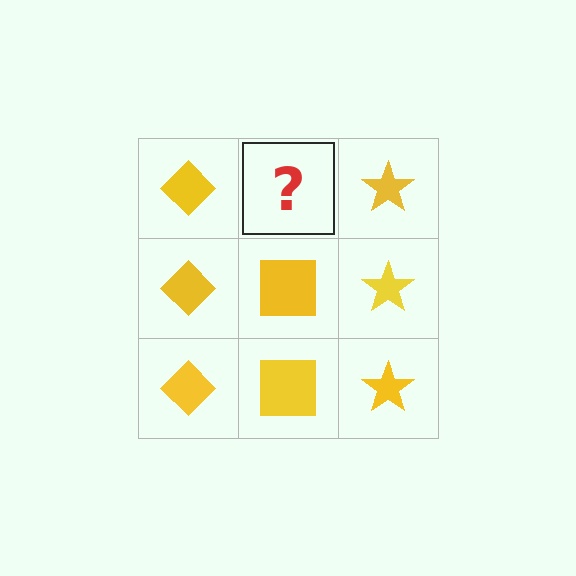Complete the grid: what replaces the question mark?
The question mark should be replaced with a yellow square.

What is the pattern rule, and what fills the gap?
The rule is that each column has a consistent shape. The gap should be filled with a yellow square.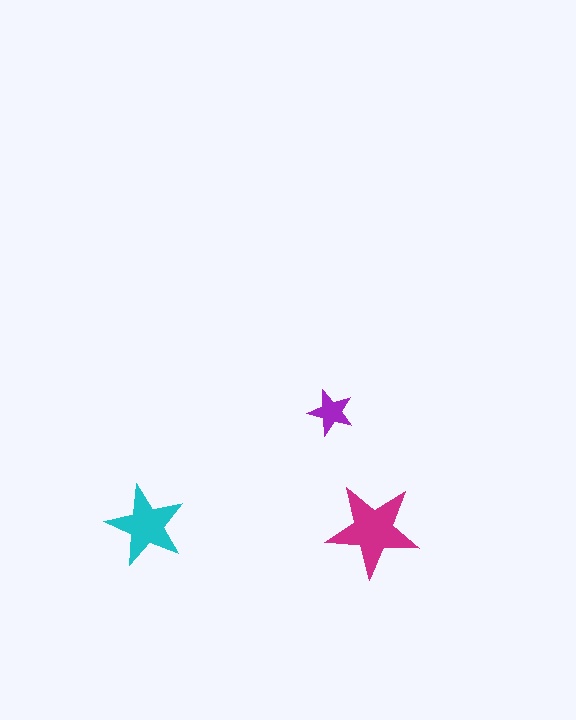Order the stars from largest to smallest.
the magenta one, the cyan one, the purple one.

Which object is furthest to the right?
The magenta star is rightmost.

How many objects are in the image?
There are 3 objects in the image.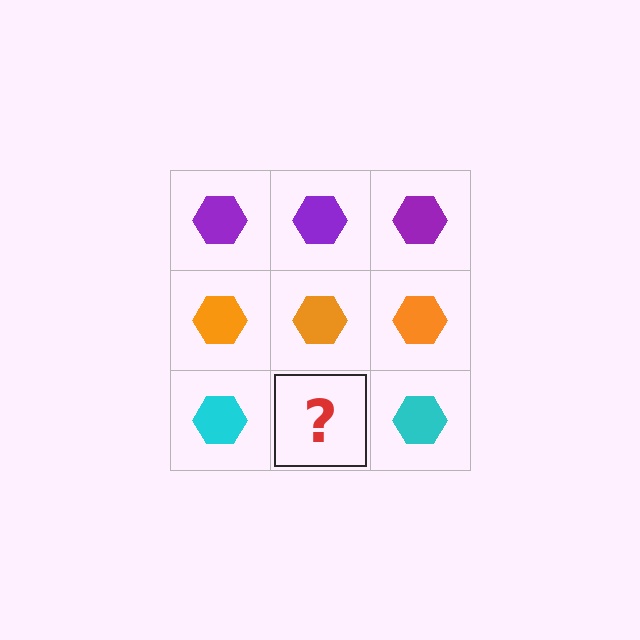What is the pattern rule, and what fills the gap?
The rule is that each row has a consistent color. The gap should be filled with a cyan hexagon.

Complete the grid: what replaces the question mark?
The question mark should be replaced with a cyan hexagon.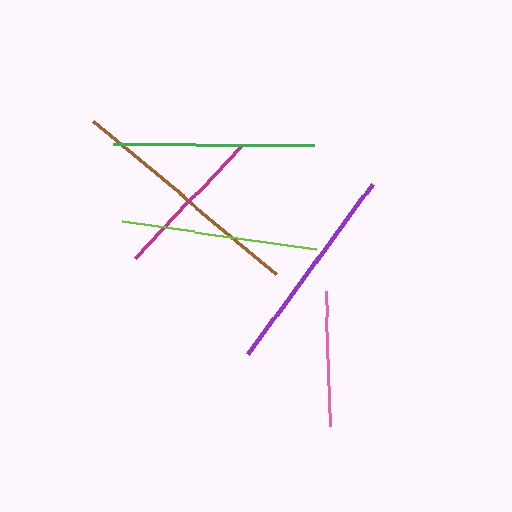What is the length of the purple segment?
The purple segment is approximately 211 pixels long.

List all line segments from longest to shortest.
From longest to shortest: brown, purple, green, lime, magenta, pink.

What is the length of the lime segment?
The lime segment is approximately 196 pixels long.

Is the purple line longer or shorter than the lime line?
The purple line is longer than the lime line.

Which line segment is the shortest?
The pink line is the shortest at approximately 136 pixels.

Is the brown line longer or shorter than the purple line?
The brown line is longer than the purple line.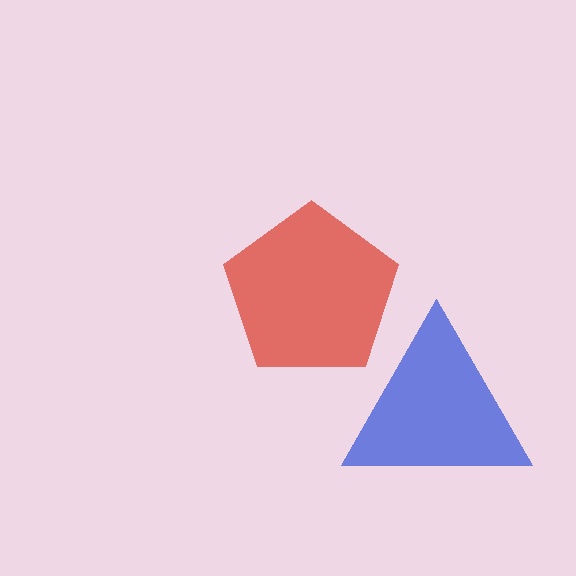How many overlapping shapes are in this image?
There are 2 overlapping shapes in the image.